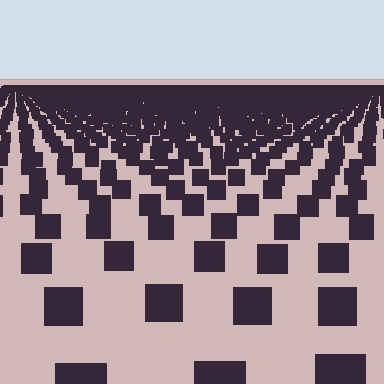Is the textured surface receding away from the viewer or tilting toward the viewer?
The surface is receding away from the viewer. Texture elements get smaller and denser toward the top.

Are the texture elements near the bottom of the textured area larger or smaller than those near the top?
Larger. Near the bottom, elements are closer to the viewer and appear at a bigger on-screen size.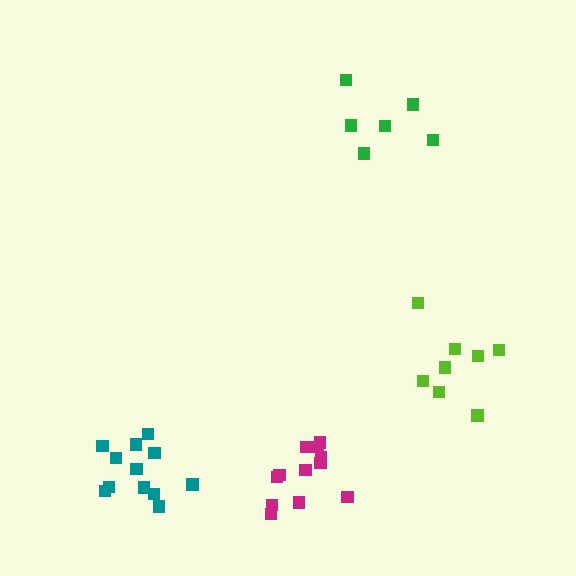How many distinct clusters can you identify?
There are 4 distinct clusters.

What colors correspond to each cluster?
The clusters are colored: lime, teal, green, magenta.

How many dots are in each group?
Group 1: 8 dots, Group 2: 12 dots, Group 3: 6 dots, Group 4: 12 dots (38 total).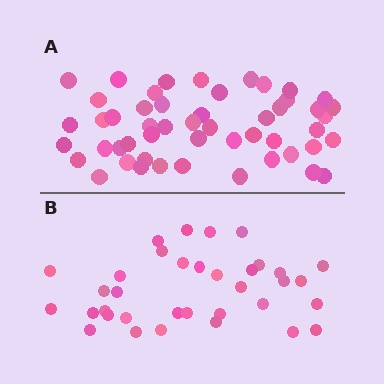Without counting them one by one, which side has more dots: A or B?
Region A (the top region) has more dots.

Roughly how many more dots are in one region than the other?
Region A has approximately 15 more dots than region B.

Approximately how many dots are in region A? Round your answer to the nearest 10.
About 50 dots. (The exact count is 51, which rounds to 50.)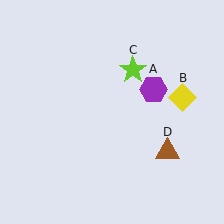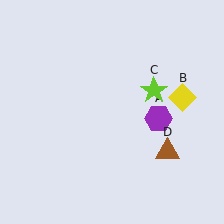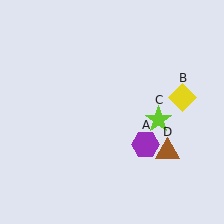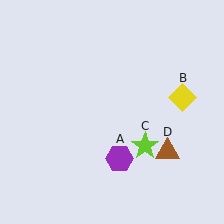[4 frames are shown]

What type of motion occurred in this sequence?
The purple hexagon (object A), lime star (object C) rotated clockwise around the center of the scene.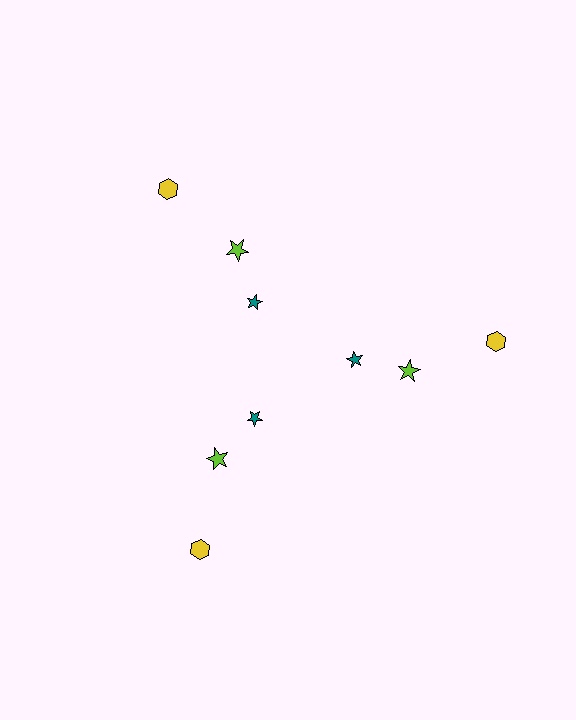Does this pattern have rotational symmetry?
Yes, this pattern has 3-fold rotational symmetry. It looks the same after rotating 120 degrees around the center.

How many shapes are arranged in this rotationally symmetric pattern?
There are 9 shapes, arranged in 3 groups of 3.